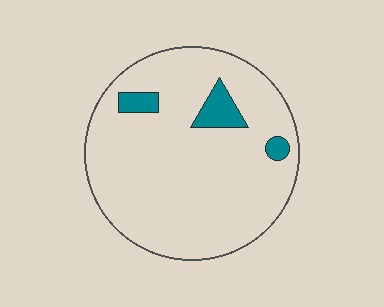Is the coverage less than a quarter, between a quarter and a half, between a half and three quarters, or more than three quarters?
Less than a quarter.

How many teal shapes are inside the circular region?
3.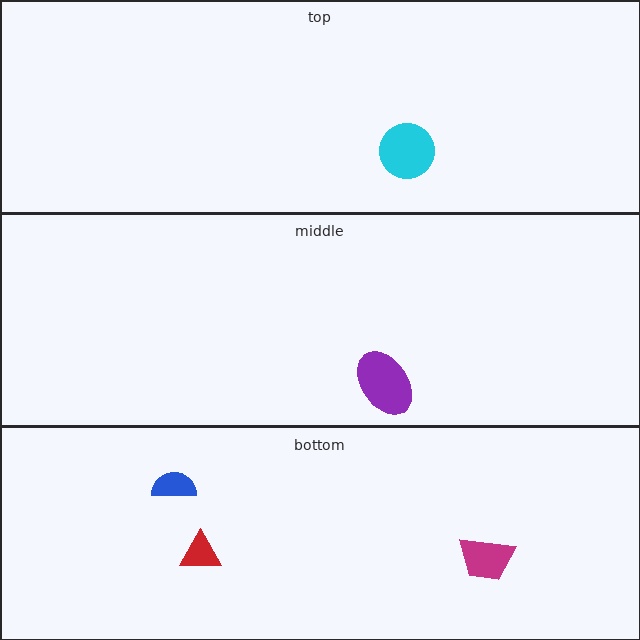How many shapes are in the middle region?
1.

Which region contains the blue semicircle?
The bottom region.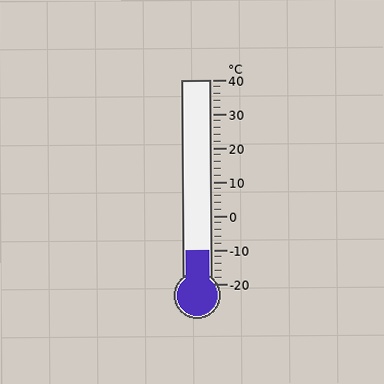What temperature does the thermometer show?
The thermometer shows approximately -10°C.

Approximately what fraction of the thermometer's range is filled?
The thermometer is filled to approximately 15% of its range.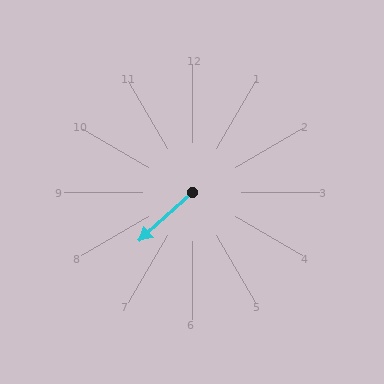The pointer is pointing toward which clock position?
Roughly 8 o'clock.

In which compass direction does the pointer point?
Southwest.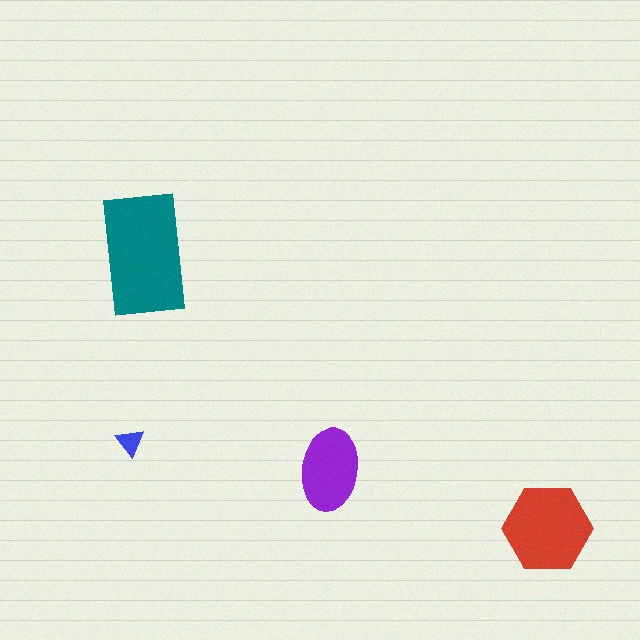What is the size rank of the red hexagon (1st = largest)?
2nd.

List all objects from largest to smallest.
The teal rectangle, the red hexagon, the purple ellipse, the blue triangle.